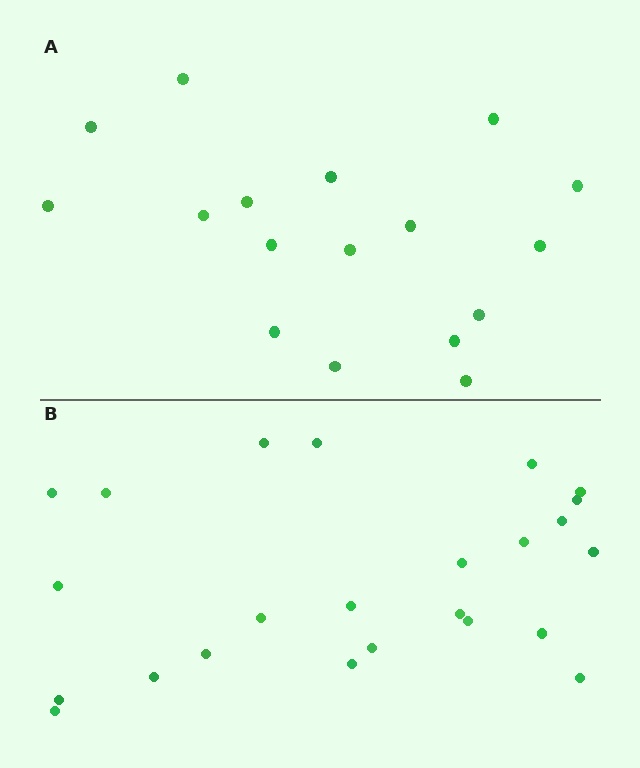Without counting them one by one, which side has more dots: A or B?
Region B (the bottom region) has more dots.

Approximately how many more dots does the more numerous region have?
Region B has roughly 8 or so more dots than region A.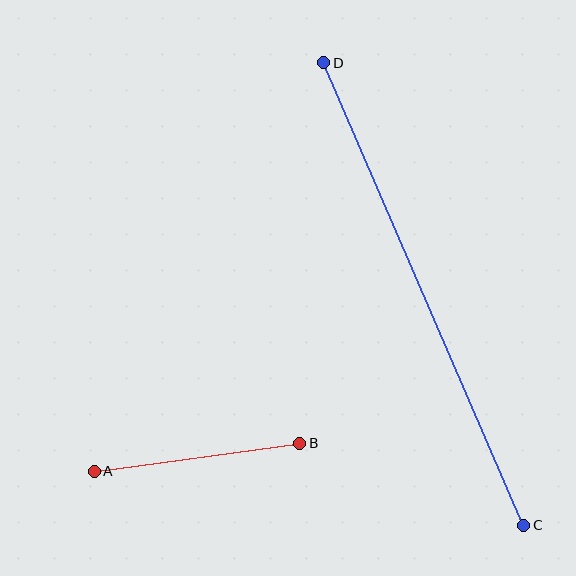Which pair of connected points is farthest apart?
Points C and D are farthest apart.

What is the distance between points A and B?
The distance is approximately 207 pixels.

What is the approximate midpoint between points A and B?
The midpoint is at approximately (197, 457) pixels.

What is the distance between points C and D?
The distance is approximately 504 pixels.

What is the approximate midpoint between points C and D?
The midpoint is at approximately (424, 294) pixels.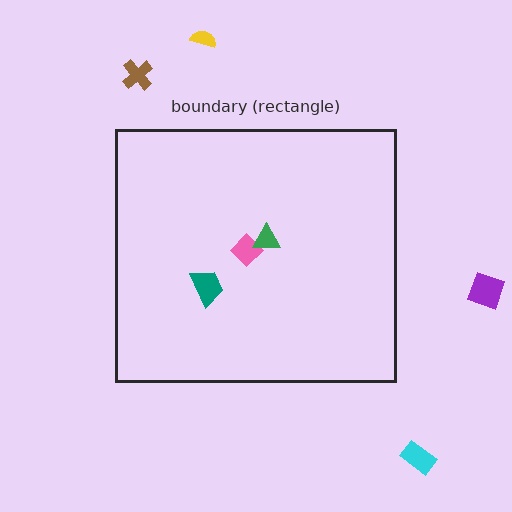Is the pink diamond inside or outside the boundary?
Inside.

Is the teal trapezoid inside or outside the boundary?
Inside.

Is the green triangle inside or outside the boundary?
Inside.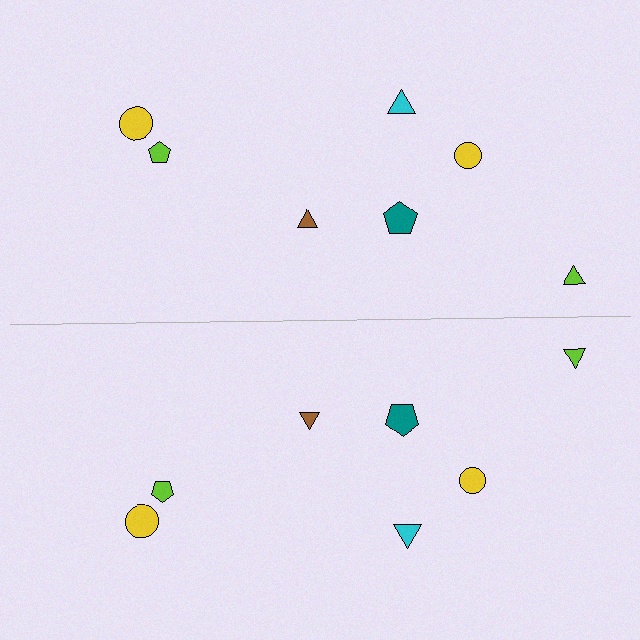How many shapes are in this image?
There are 14 shapes in this image.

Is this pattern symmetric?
Yes, this pattern has bilateral (reflection) symmetry.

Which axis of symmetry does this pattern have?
The pattern has a horizontal axis of symmetry running through the center of the image.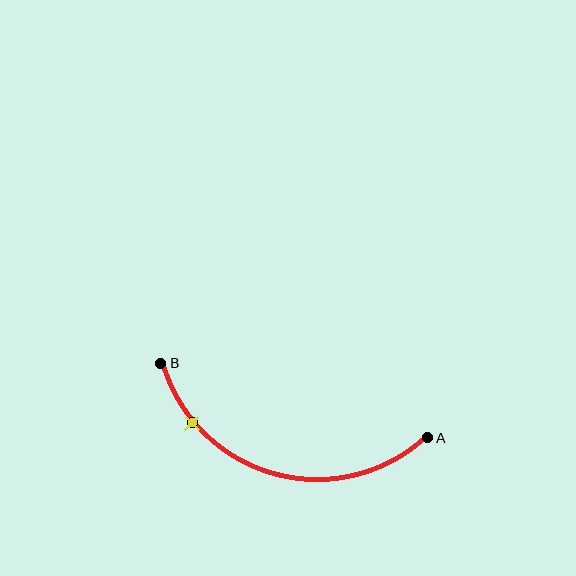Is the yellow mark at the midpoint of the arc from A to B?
No. The yellow mark lies on the arc but is closer to endpoint B. The arc midpoint would be at the point on the curve equidistant along the arc from both A and B.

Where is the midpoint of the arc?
The arc midpoint is the point on the curve farthest from the straight line joining A and B. It sits below that line.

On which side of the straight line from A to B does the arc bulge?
The arc bulges below the straight line connecting A and B.